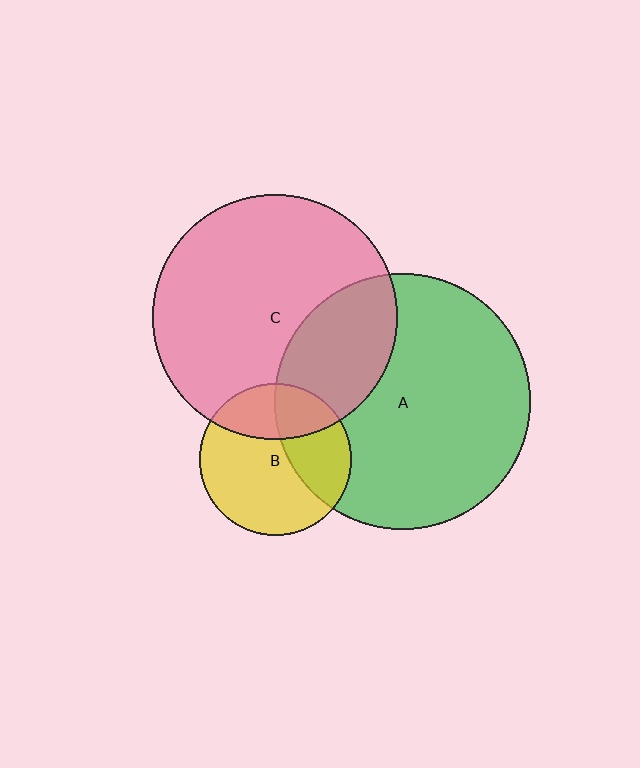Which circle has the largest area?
Circle A (green).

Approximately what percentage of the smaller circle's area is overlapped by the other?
Approximately 30%.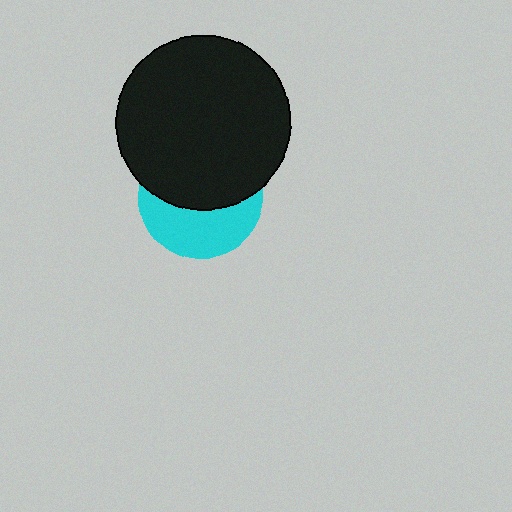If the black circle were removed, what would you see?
You would see the complete cyan circle.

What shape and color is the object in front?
The object in front is a black circle.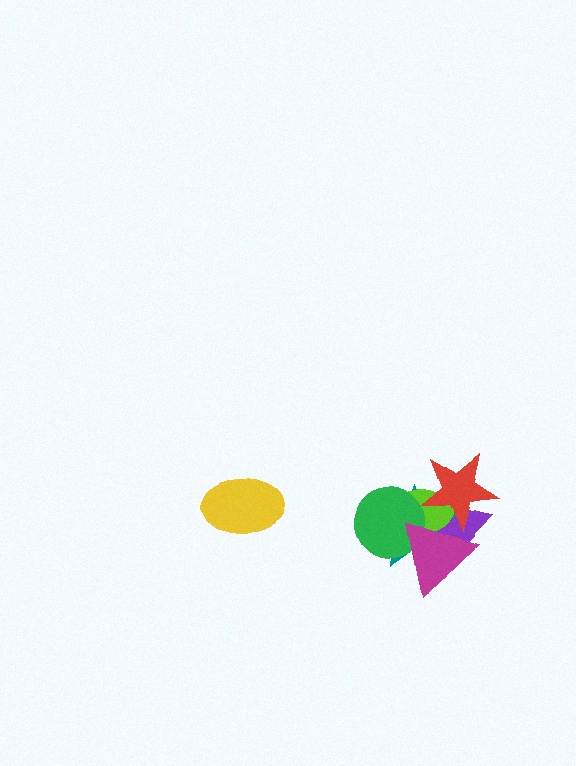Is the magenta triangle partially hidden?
Yes, it is partially covered by another shape.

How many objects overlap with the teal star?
5 objects overlap with the teal star.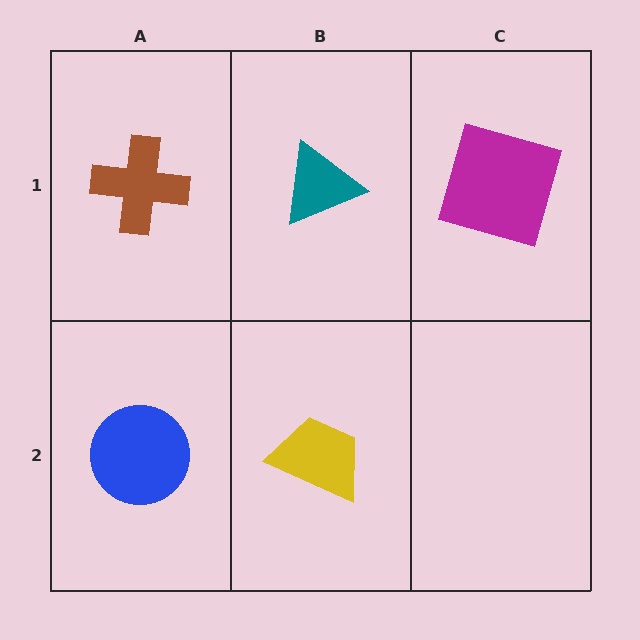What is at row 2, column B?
A yellow trapezoid.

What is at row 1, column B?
A teal triangle.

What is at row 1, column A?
A brown cross.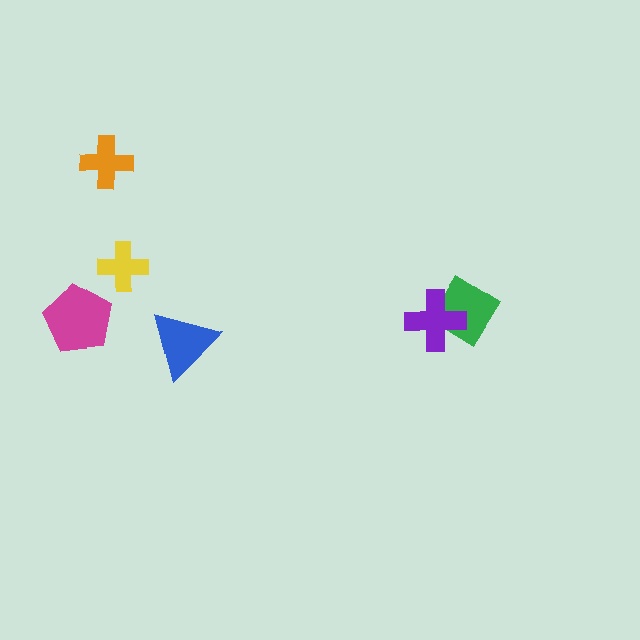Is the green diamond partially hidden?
Yes, it is partially covered by another shape.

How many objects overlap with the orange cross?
0 objects overlap with the orange cross.